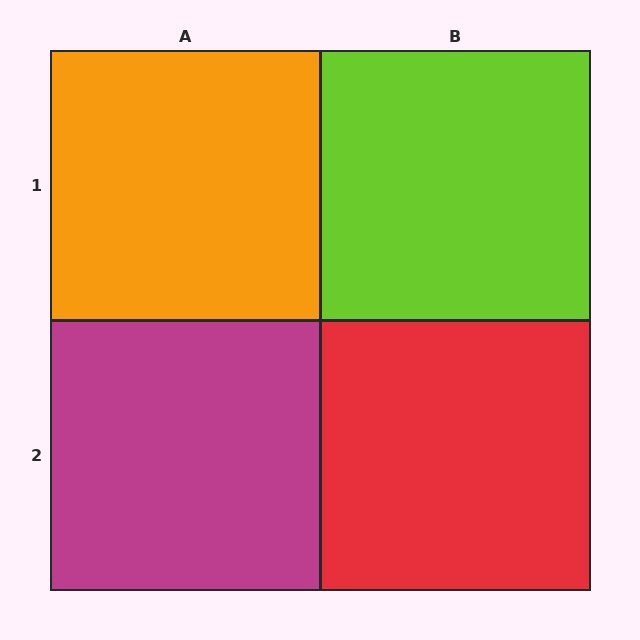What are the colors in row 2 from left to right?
Magenta, red.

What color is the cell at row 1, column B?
Lime.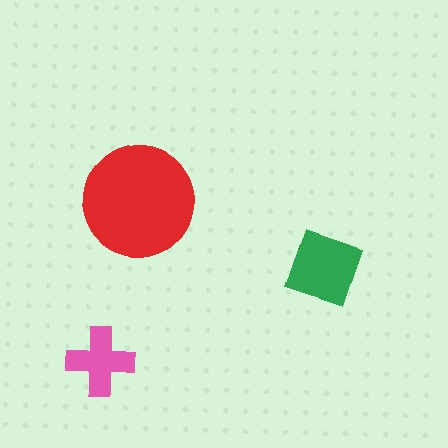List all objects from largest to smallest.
The red circle, the green diamond, the pink cross.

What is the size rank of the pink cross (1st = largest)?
3rd.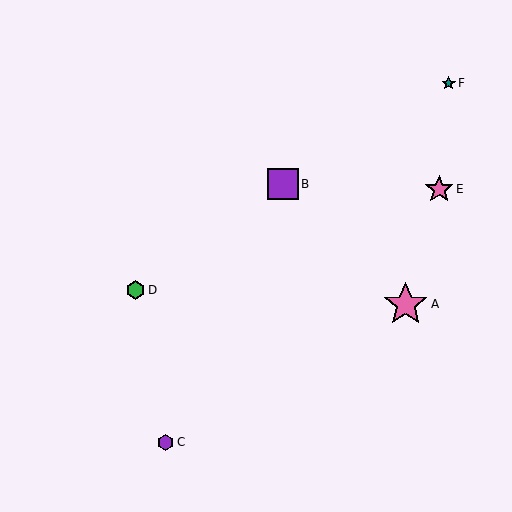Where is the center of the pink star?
The center of the pink star is at (406, 304).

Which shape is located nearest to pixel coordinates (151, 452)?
The purple hexagon (labeled C) at (165, 442) is nearest to that location.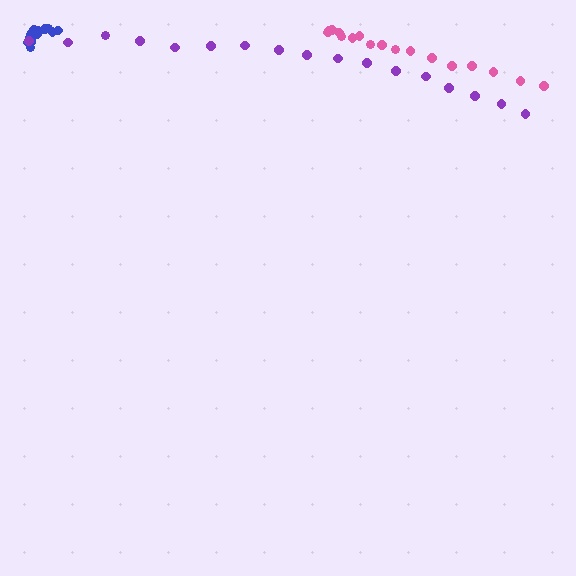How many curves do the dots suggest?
There are 3 distinct paths.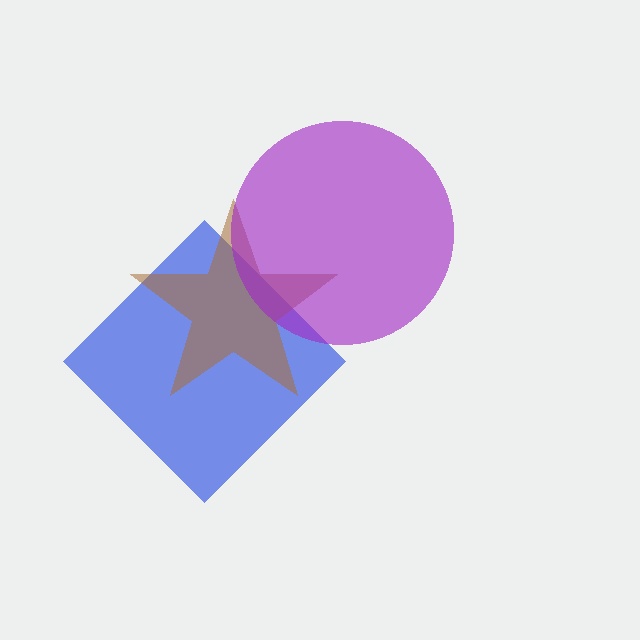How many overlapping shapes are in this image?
There are 3 overlapping shapes in the image.